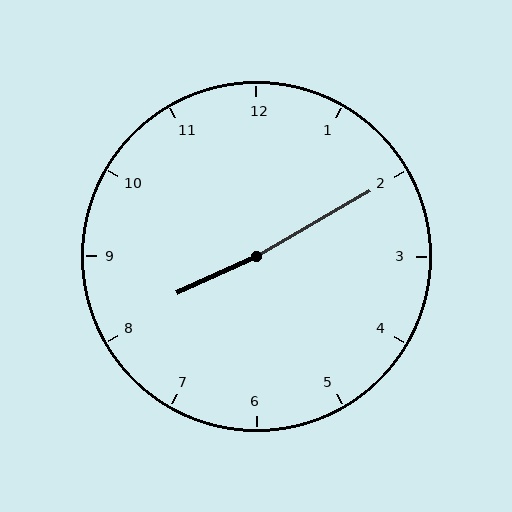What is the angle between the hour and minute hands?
Approximately 175 degrees.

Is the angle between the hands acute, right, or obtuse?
It is obtuse.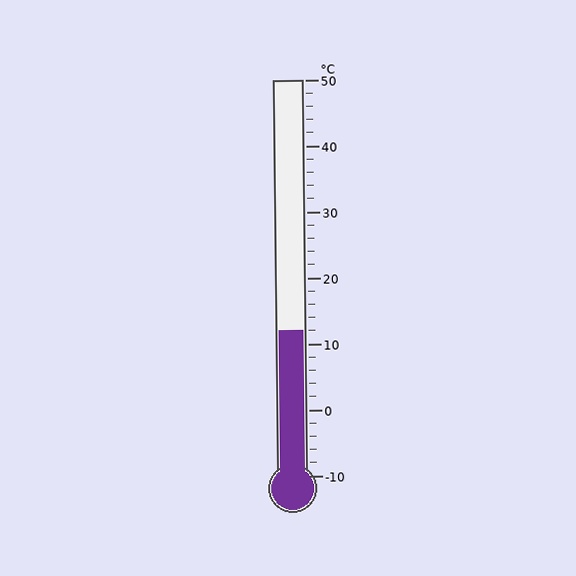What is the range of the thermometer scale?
The thermometer scale ranges from -10°C to 50°C.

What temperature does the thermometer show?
The thermometer shows approximately 12°C.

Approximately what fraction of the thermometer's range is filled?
The thermometer is filled to approximately 35% of its range.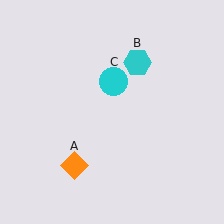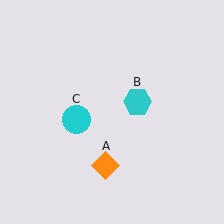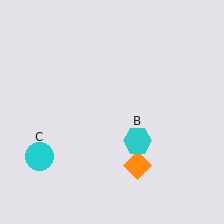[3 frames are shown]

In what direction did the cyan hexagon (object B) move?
The cyan hexagon (object B) moved down.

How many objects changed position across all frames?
3 objects changed position: orange diamond (object A), cyan hexagon (object B), cyan circle (object C).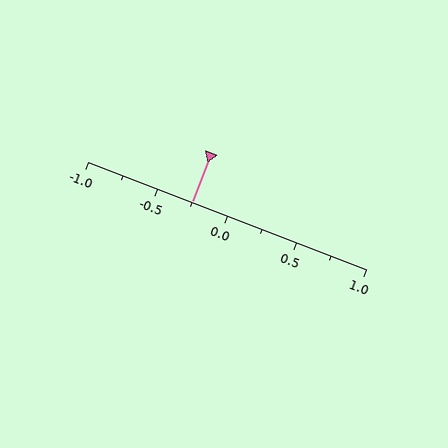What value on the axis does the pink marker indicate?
The marker indicates approximately -0.25.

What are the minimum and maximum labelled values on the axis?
The axis runs from -1.0 to 1.0.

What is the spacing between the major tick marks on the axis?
The major ticks are spaced 0.5 apart.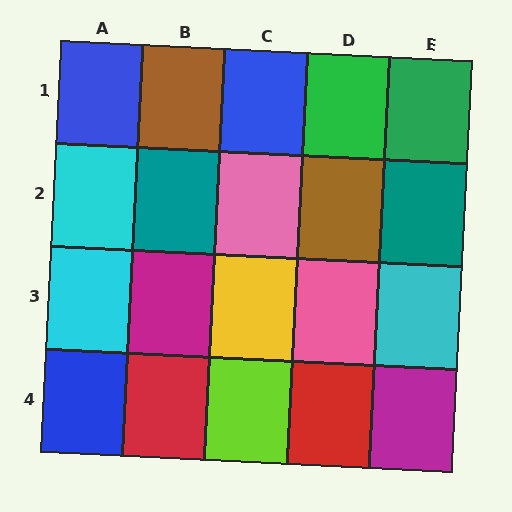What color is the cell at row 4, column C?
Lime.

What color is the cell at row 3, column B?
Magenta.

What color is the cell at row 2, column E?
Teal.